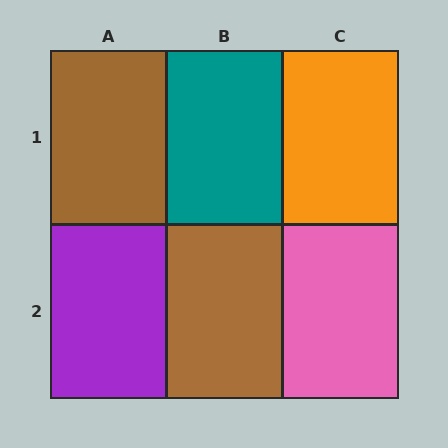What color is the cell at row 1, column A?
Brown.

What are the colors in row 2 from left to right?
Purple, brown, pink.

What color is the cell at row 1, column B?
Teal.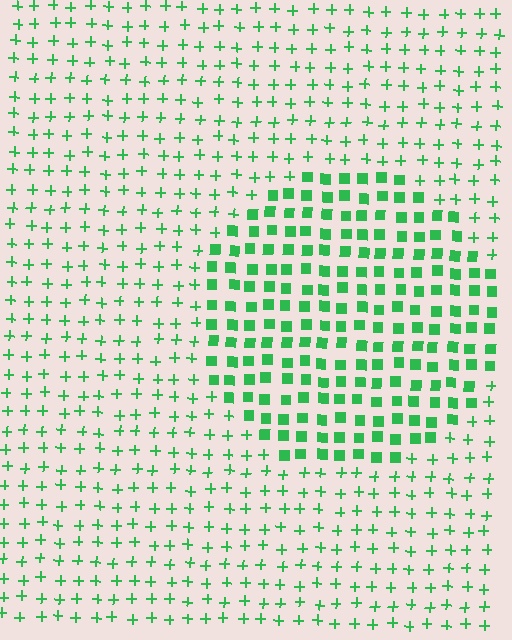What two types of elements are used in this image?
The image uses squares inside the circle region and plus signs outside it.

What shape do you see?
I see a circle.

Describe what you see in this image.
The image is filled with small green elements arranged in a uniform grid. A circle-shaped region contains squares, while the surrounding area contains plus signs. The boundary is defined purely by the change in element shape.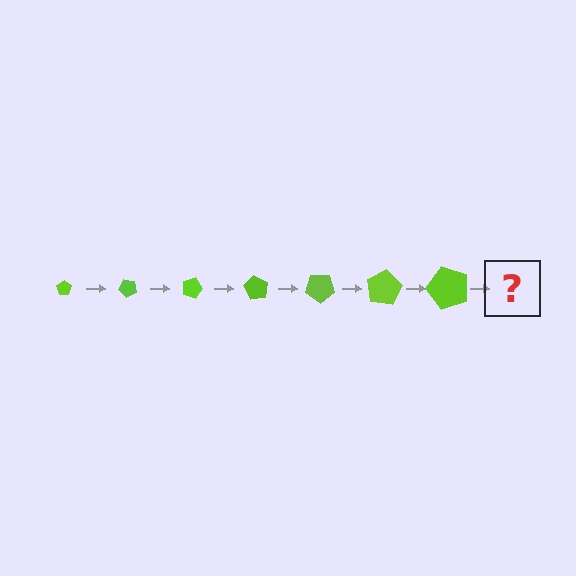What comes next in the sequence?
The next element should be a pentagon, larger than the previous one and rotated 315 degrees from the start.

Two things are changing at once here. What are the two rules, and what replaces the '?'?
The two rules are that the pentagon grows larger each step and it rotates 45 degrees each step. The '?' should be a pentagon, larger than the previous one and rotated 315 degrees from the start.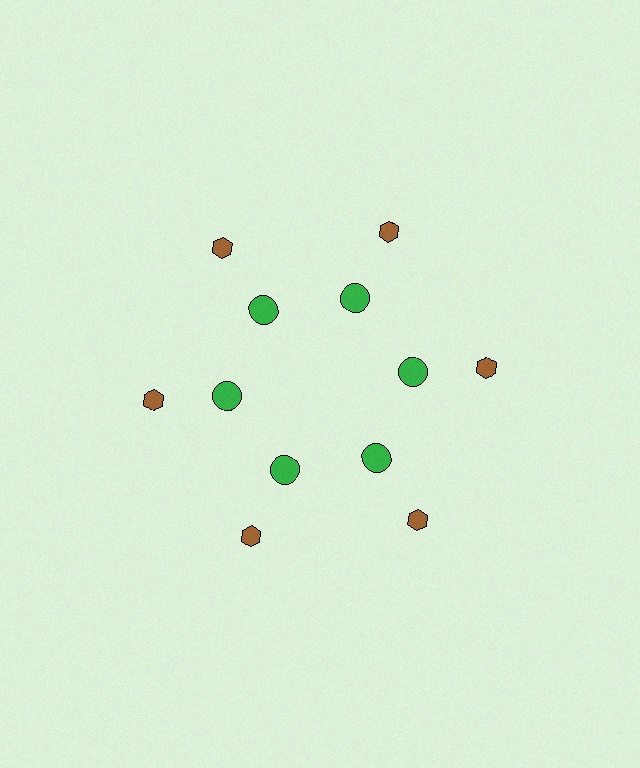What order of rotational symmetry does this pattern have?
This pattern has 6-fold rotational symmetry.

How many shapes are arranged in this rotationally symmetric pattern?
There are 12 shapes, arranged in 6 groups of 2.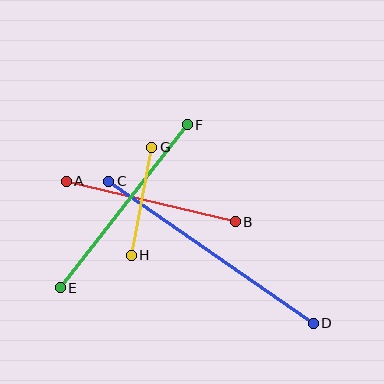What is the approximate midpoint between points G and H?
The midpoint is at approximately (142, 201) pixels.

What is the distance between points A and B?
The distance is approximately 174 pixels.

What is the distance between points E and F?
The distance is approximately 207 pixels.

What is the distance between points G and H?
The distance is approximately 110 pixels.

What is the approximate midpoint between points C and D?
The midpoint is at approximately (211, 252) pixels.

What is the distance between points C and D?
The distance is approximately 249 pixels.